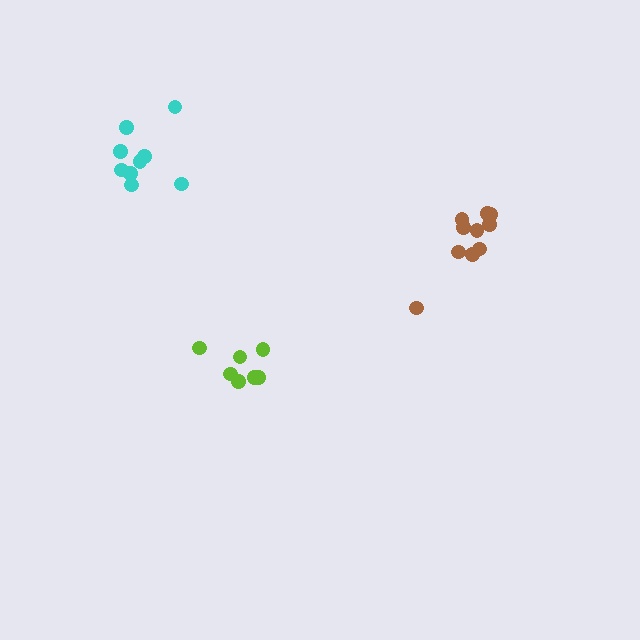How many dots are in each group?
Group 1: 9 dots, Group 2: 7 dots, Group 3: 10 dots (26 total).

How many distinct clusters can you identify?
There are 3 distinct clusters.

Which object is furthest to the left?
The cyan cluster is leftmost.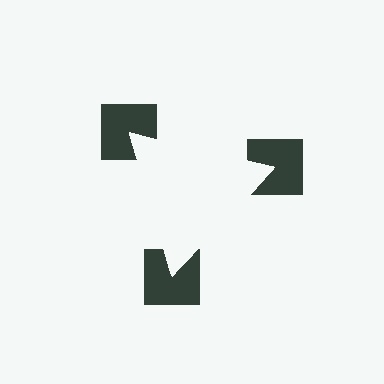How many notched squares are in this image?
There are 3 — one at each vertex of the illusory triangle.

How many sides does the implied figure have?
3 sides.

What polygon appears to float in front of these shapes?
An illusory triangle — its edges are inferred from the aligned wedge cuts in the notched squares, not physically drawn.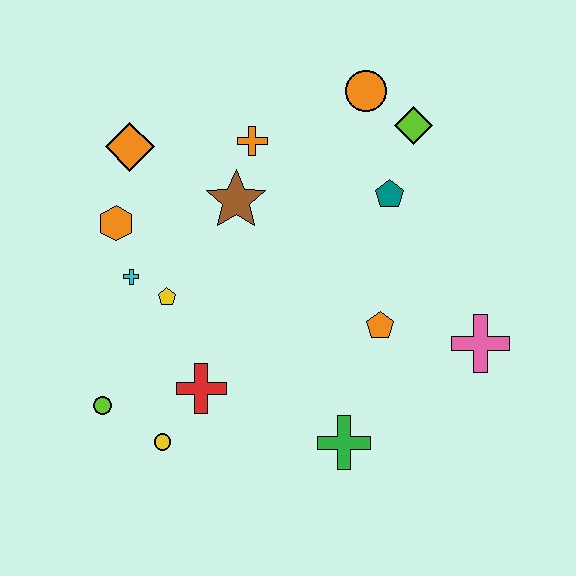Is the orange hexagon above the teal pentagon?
No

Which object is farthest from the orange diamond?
The pink cross is farthest from the orange diamond.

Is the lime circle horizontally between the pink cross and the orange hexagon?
No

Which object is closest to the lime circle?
The yellow circle is closest to the lime circle.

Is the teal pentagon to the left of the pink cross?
Yes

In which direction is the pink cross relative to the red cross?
The pink cross is to the right of the red cross.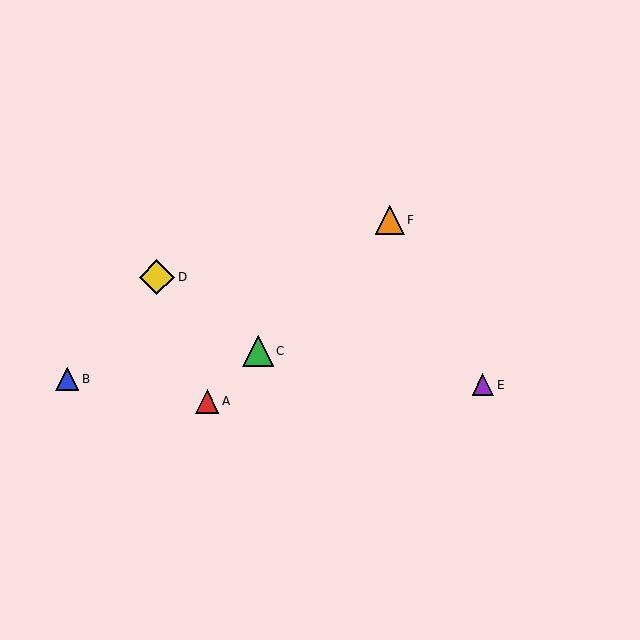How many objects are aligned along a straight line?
3 objects (A, C, F) are aligned along a straight line.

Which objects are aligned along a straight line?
Objects A, C, F are aligned along a straight line.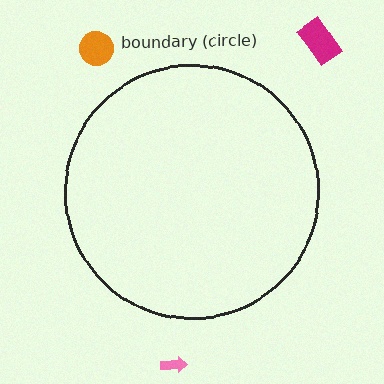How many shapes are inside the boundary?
0 inside, 3 outside.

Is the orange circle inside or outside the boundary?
Outside.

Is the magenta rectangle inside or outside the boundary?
Outside.